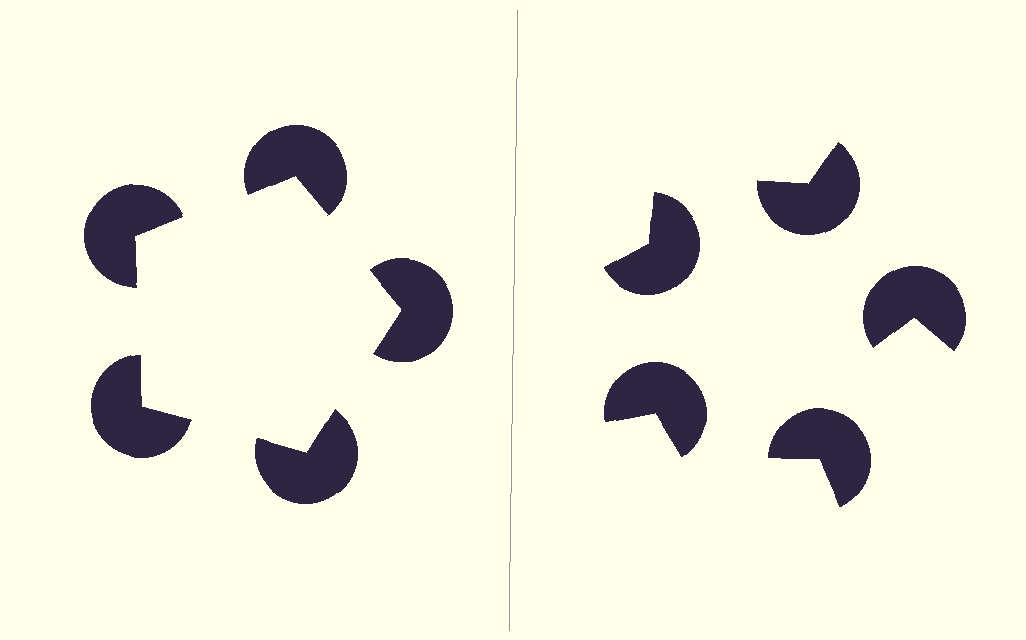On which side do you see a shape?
An illusory pentagon appears on the left side. On the right side the wedge cuts are rotated, so no coherent shape forms.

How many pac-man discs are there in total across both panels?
10 — 5 on each side.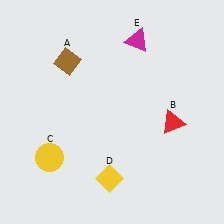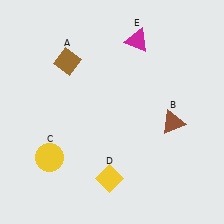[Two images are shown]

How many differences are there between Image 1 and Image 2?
There is 1 difference between the two images.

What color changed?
The triangle (B) changed from red in Image 1 to brown in Image 2.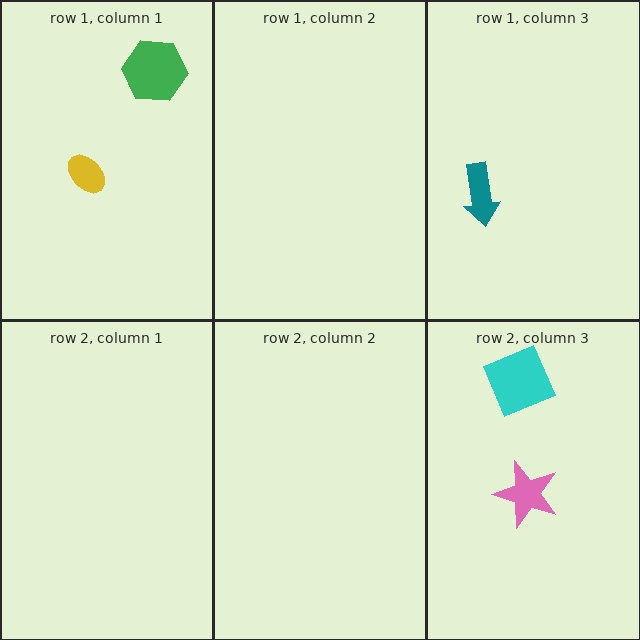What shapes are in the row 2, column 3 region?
The pink star, the cyan square.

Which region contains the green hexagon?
The row 1, column 1 region.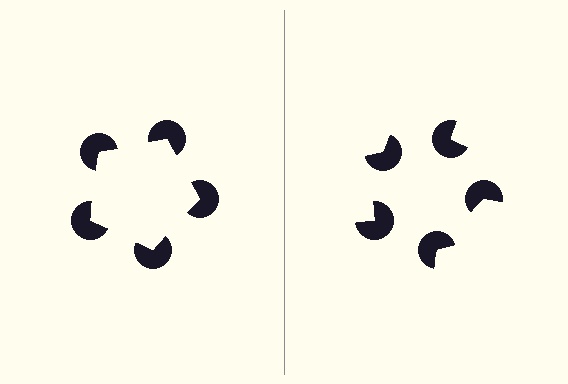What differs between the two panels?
The pac-man discs are positioned identically on both sides; only the wedge orientations differ. On the left they align to a pentagon; on the right they are misaligned.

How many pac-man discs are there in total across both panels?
10 — 5 on each side.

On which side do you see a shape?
An illusory pentagon appears on the left side. On the right side the wedge cuts are rotated, so no coherent shape forms.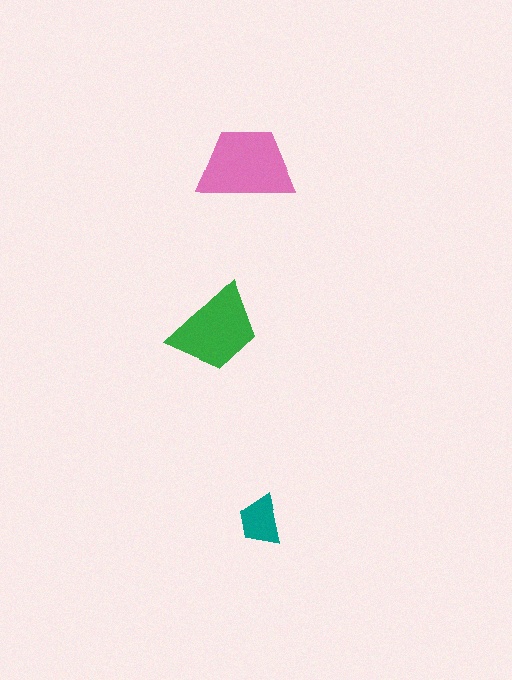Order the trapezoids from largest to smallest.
the pink one, the green one, the teal one.